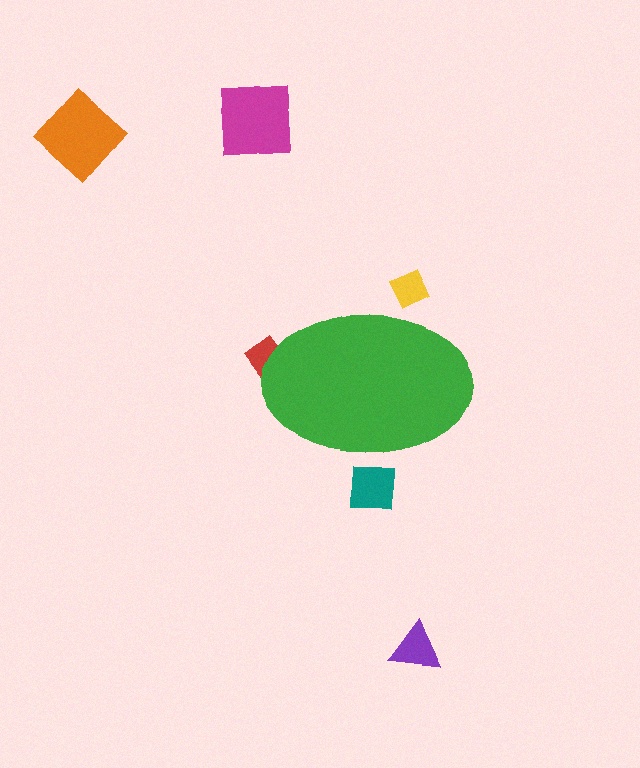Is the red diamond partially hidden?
Yes, the red diamond is partially hidden behind the green ellipse.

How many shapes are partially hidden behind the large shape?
3 shapes are partially hidden.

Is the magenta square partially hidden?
No, the magenta square is fully visible.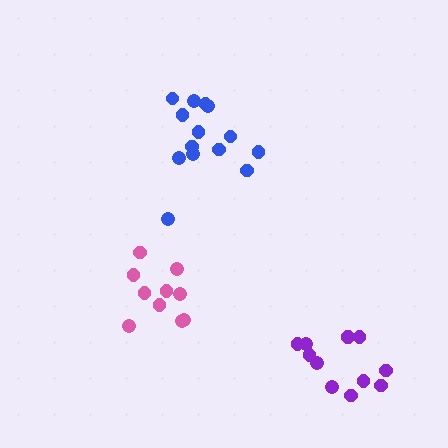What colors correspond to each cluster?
The clusters are colored: blue, pink, purple.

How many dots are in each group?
Group 1: 14 dots, Group 2: 10 dots, Group 3: 12 dots (36 total).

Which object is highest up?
The blue cluster is topmost.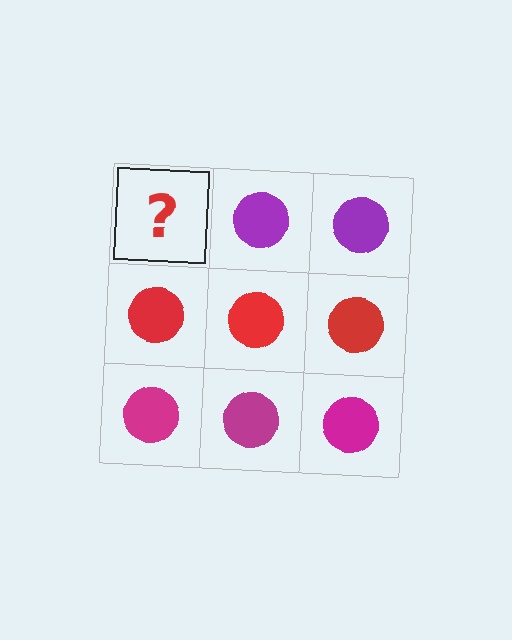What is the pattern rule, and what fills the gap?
The rule is that each row has a consistent color. The gap should be filled with a purple circle.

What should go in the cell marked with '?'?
The missing cell should contain a purple circle.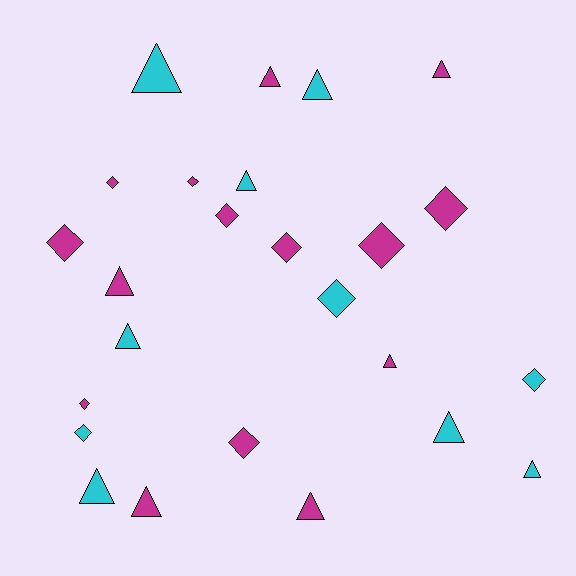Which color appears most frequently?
Magenta, with 15 objects.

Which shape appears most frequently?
Triangle, with 13 objects.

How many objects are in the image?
There are 25 objects.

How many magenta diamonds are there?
There are 9 magenta diamonds.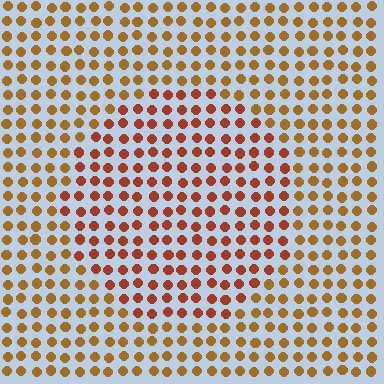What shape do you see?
I see a circle.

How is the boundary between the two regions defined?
The boundary is defined purely by a slight shift in hue (about 26 degrees). Spacing, size, and orientation are identical on both sides.